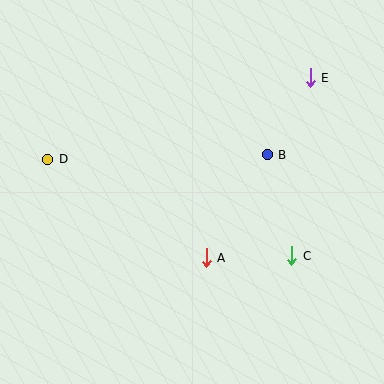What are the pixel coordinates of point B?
Point B is at (267, 155).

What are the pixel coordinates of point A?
Point A is at (206, 258).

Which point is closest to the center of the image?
Point A at (206, 258) is closest to the center.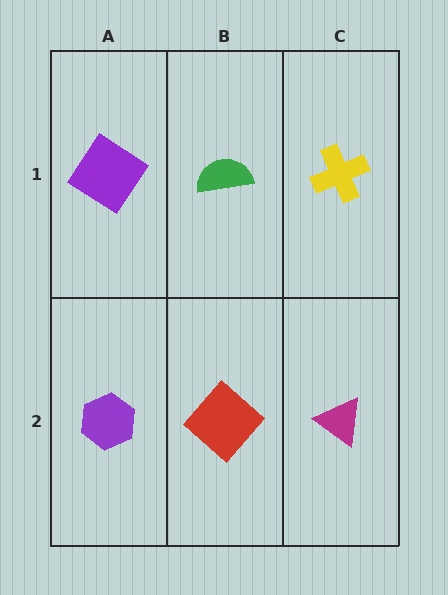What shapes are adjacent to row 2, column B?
A green semicircle (row 1, column B), a purple hexagon (row 2, column A), a magenta triangle (row 2, column C).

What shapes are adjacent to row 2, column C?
A yellow cross (row 1, column C), a red diamond (row 2, column B).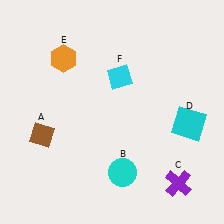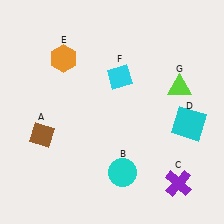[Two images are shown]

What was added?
A lime triangle (G) was added in Image 2.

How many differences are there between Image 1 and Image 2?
There is 1 difference between the two images.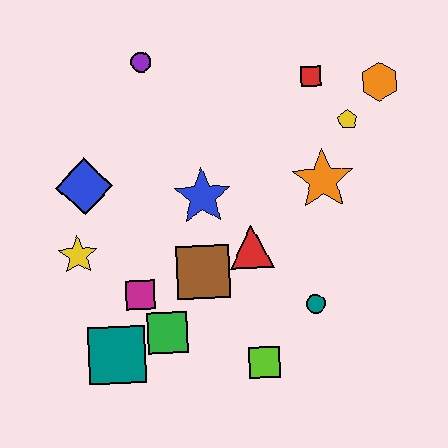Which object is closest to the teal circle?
The lime square is closest to the teal circle.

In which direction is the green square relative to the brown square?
The green square is below the brown square.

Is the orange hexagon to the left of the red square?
No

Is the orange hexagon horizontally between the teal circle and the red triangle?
No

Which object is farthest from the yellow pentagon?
The teal square is farthest from the yellow pentagon.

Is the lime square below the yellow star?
Yes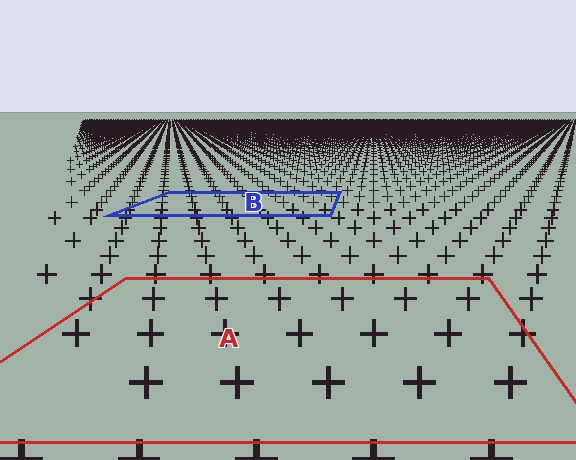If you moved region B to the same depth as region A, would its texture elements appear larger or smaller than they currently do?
They would appear larger. At a closer depth, the same texture elements are projected at a bigger on-screen size.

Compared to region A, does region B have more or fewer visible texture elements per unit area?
Region B has more texture elements per unit area — they are packed more densely because it is farther away.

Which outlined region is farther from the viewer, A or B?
Region B is farther from the viewer — the texture elements inside it appear smaller and more densely packed.